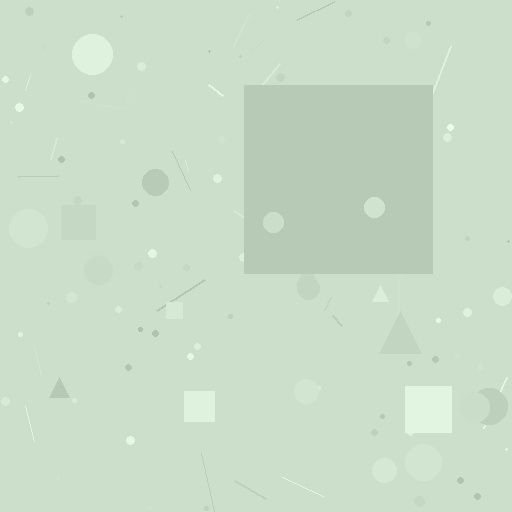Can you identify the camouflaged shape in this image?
The camouflaged shape is a square.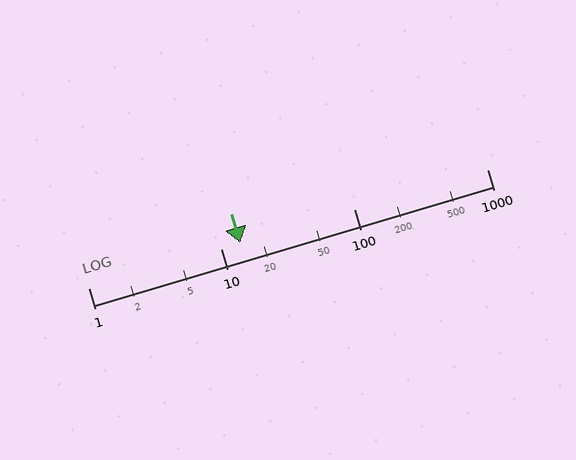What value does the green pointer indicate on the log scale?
The pointer indicates approximately 14.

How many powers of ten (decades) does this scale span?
The scale spans 3 decades, from 1 to 1000.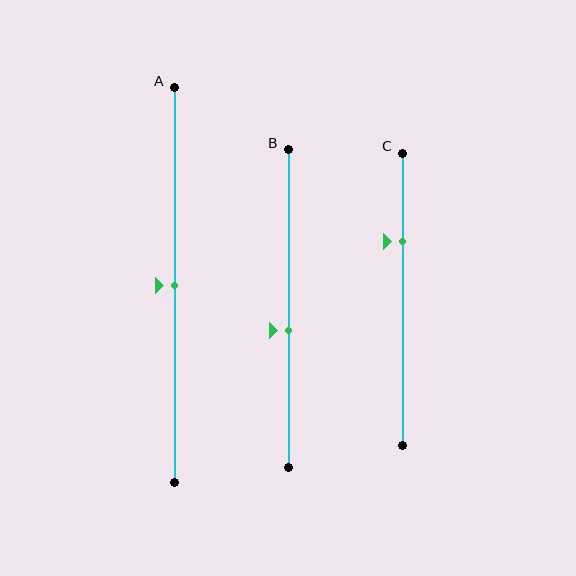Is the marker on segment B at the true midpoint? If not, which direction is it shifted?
No, the marker on segment B is shifted downward by about 7% of the segment length.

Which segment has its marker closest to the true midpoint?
Segment A has its marker closest to the true midpoint.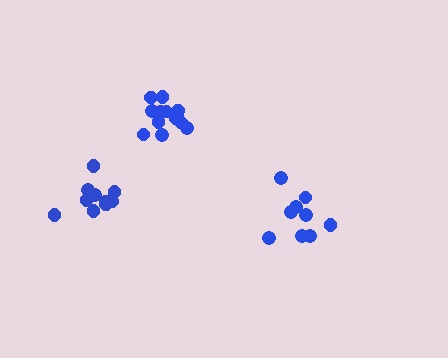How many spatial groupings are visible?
There are 3 spatial groupings.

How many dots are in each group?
Group 1: 9 dots, Group 2: 14 dots, Group 3: 11 dots (34 total).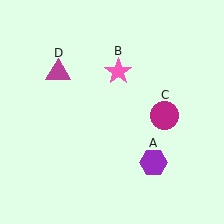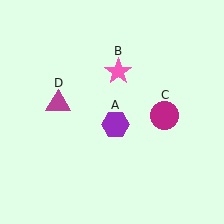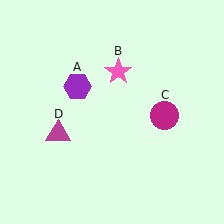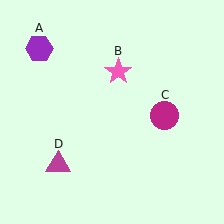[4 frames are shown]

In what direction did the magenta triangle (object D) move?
The magenta triangle (object D) moved down.